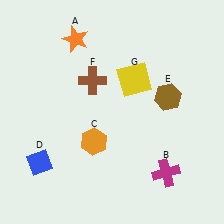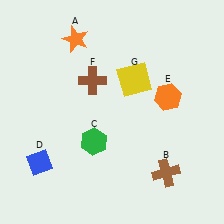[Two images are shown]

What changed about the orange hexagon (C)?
In Image 1, C is orange. In Image 2, it changed to green.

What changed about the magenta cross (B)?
In Image 1, B is magenta. In Image 2, it changed to brown.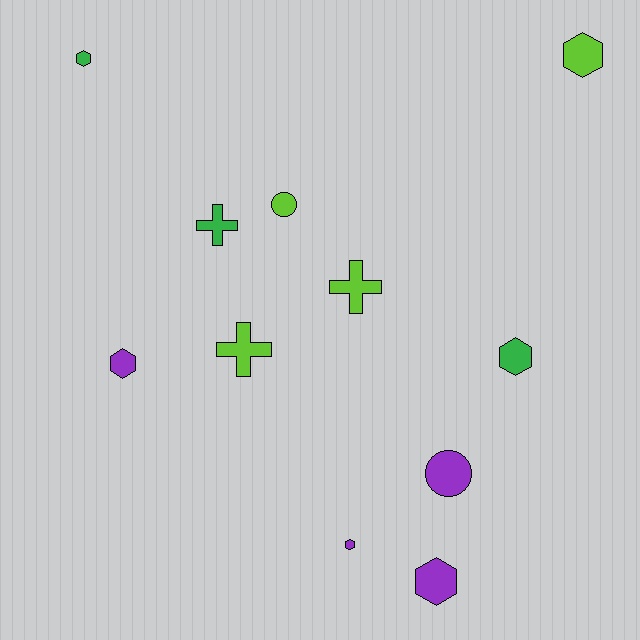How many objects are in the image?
There are 11 objects.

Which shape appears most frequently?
Hexagon, with 6 objects.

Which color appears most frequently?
Lime, with 4 objects.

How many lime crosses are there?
There are 2 lime crosses.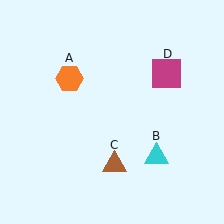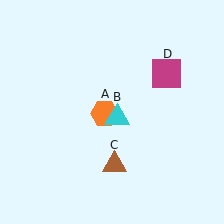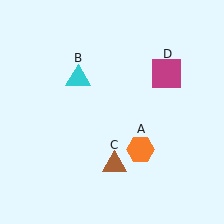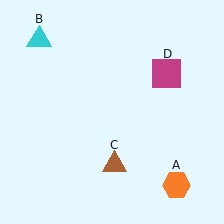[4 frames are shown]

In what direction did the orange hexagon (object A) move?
The orange hexagon (object A) moved down and to the right.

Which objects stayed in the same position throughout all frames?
Brown triangle (object C) and magenta square (object D) remained stationary.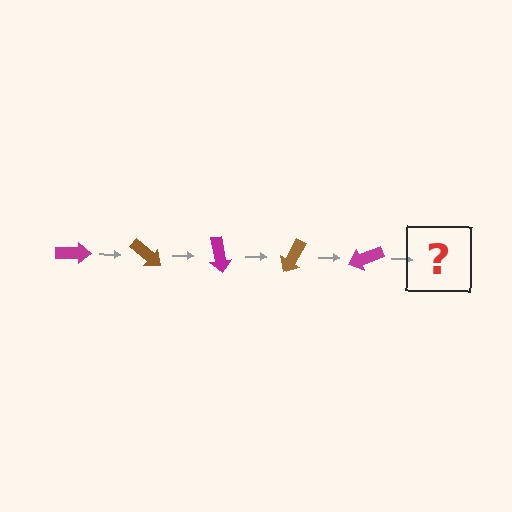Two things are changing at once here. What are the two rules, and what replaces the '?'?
The two rules are that it rotates 40 degrees each step and the color cycles through magenta and brown. The '?' should be a brown arrow, rotated 200 degrees from the start.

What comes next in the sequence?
The next element should be a brown arrow, rotated 200 degrees from the start.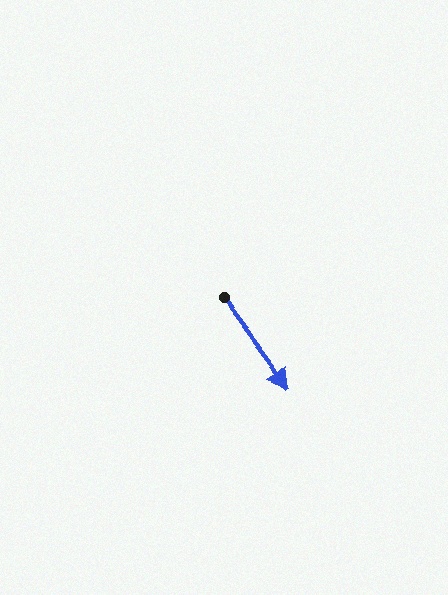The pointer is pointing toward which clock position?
Roughly 5 o'clock.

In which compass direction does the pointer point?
Southeast.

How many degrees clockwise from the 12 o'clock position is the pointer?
Approximately 143 degrees.